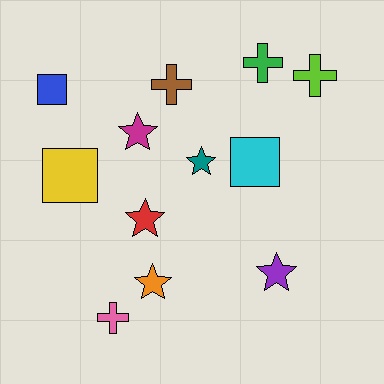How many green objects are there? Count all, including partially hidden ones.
There is 1 green object.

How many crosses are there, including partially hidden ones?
There are 4 crosses.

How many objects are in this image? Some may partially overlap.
There are 12 objects.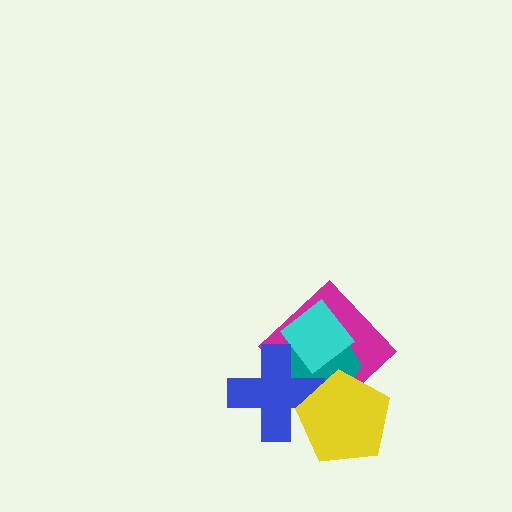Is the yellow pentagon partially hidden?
No, no other shape covers it.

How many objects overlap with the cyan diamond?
2 objects overlap with the cyan diamond.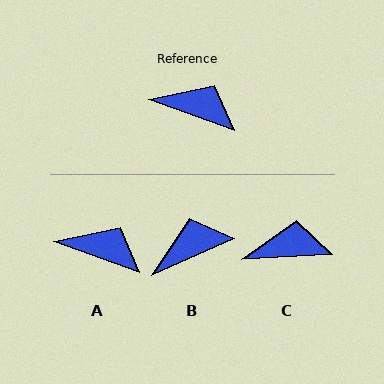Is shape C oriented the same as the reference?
No, it is off by about 23 degrees.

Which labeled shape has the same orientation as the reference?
A.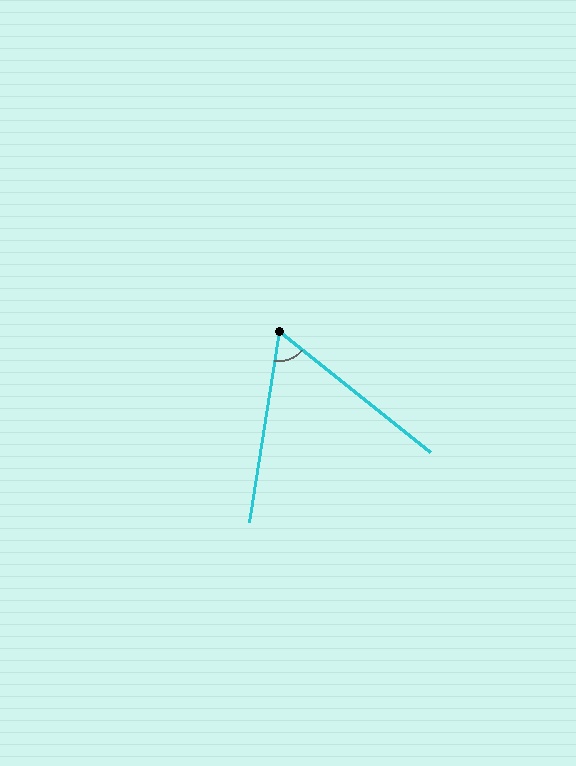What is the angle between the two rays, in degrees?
Approximately 60 degrees.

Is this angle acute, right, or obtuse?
It is acute.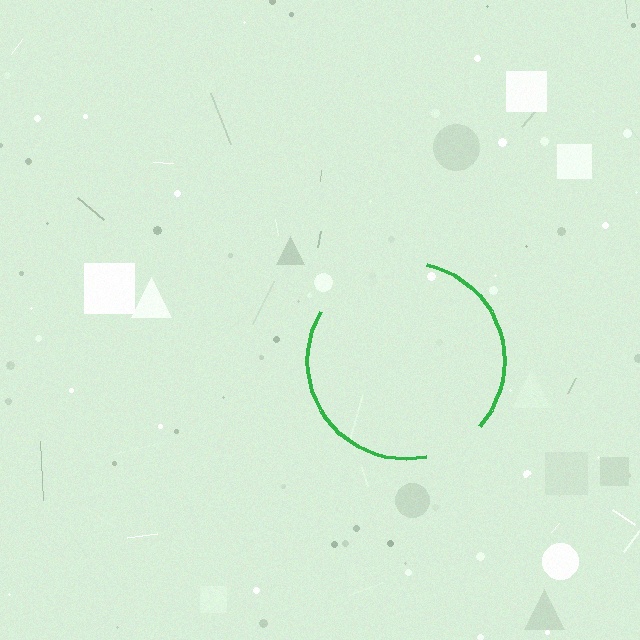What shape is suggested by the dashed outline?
The dashed outline suggests a circle.